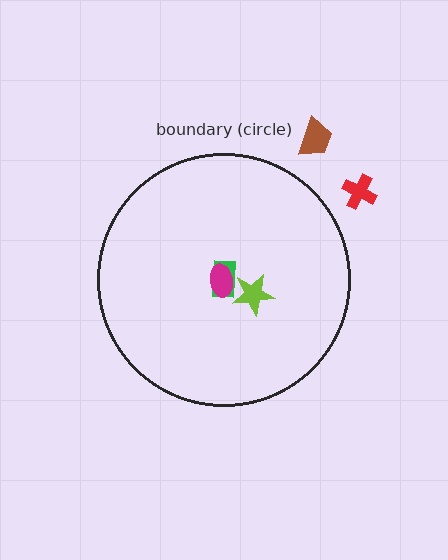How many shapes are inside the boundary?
3 inside, 2 outside.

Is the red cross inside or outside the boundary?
Outside.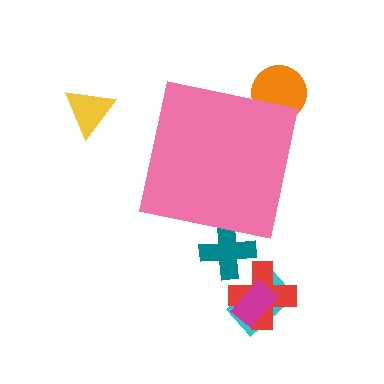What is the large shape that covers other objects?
A pink square.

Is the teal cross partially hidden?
Yes, the teal cross is partially hidden behind the pink square.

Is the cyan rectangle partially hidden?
No, the cyan rectangle is fully visible.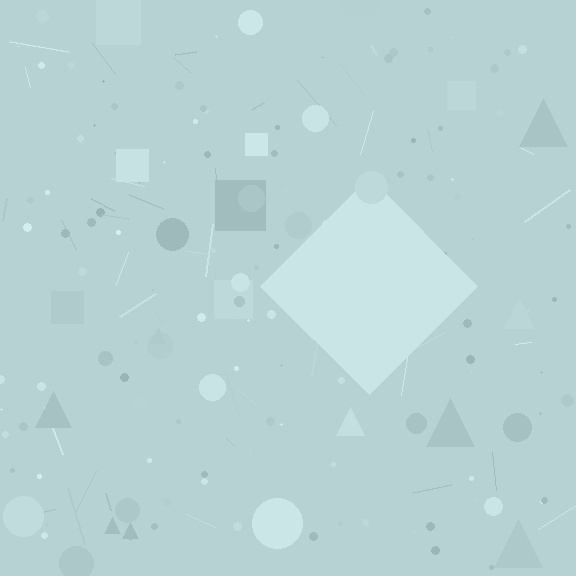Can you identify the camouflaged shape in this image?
The camouflaged shape is a diamond.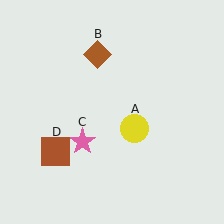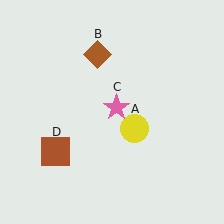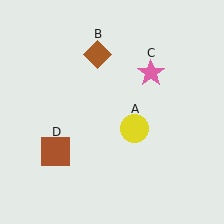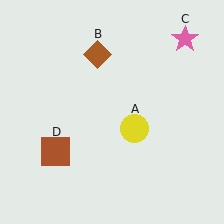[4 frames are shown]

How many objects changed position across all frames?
1 object changed position: pink star (object C).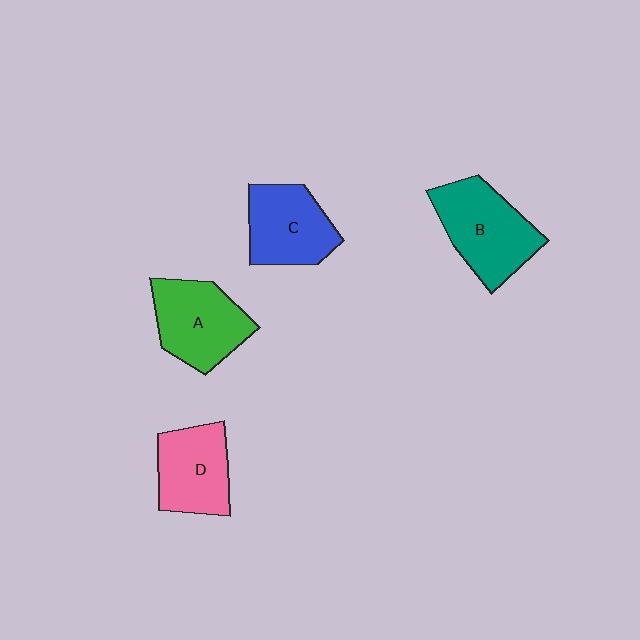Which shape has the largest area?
Shape B (teal).